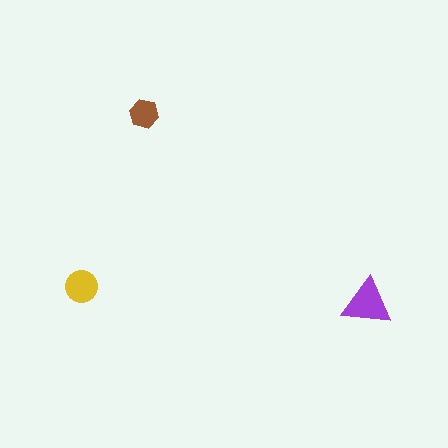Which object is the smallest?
The brown hexagon.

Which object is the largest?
The purple triangle.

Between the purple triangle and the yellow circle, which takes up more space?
The purple triangle.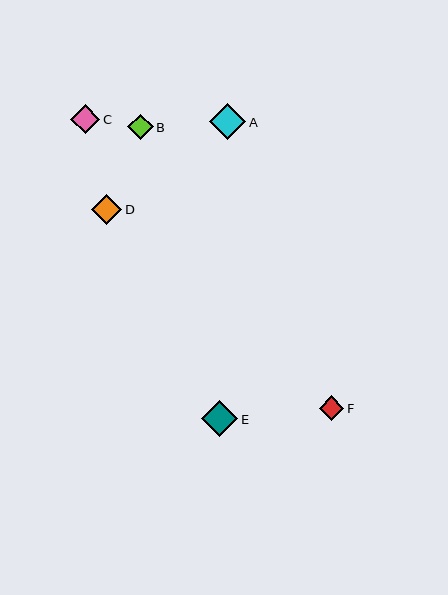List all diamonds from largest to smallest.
From largest to smallest: A, E, D, C, B, F.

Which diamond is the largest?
Diamond A is the largest with a size of approximately 36 pixels.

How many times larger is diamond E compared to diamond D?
Diamond E is approximately 1.2 times the size of diamond D.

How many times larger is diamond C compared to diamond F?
Diamond C is approximately 1.2 times the size of diamond F.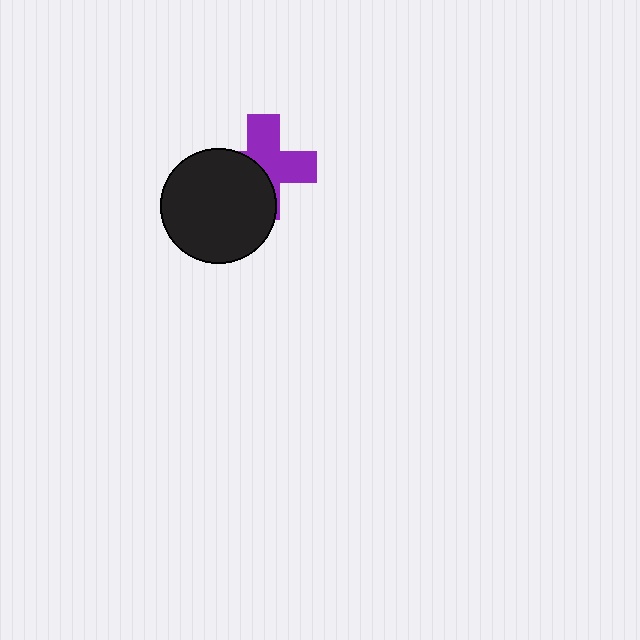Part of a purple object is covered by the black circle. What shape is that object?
It is a cross.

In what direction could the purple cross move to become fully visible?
The purple cross could move toward the upper-right. That would shift it out from behind the black circle entirely.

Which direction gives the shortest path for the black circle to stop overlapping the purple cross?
Moving toward the lower-left gives the shortest separation.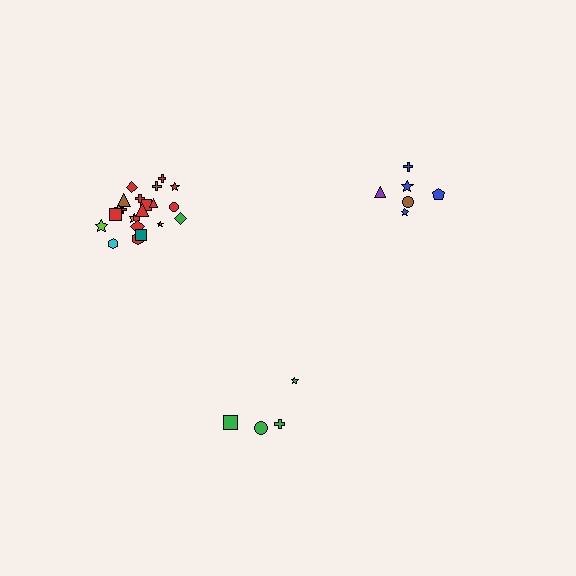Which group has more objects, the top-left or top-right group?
The top-left group.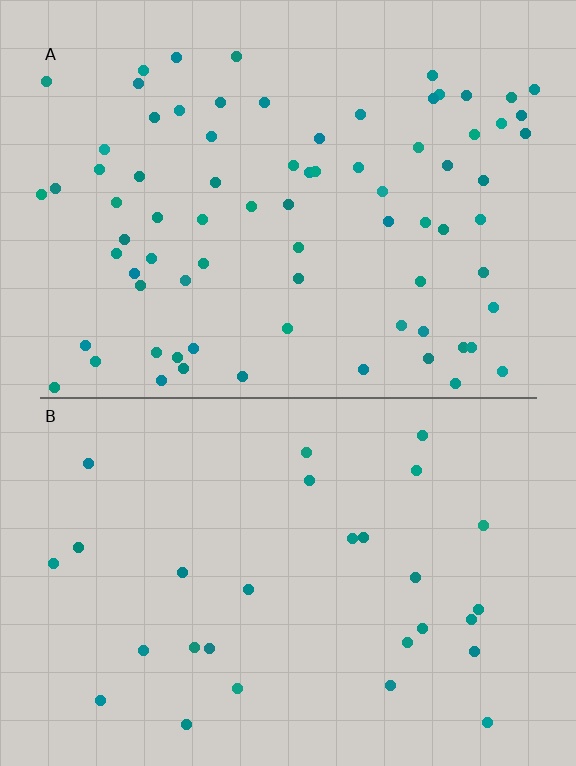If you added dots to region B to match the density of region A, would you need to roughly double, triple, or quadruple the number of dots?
Approximately triple.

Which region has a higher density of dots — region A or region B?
A (the top).